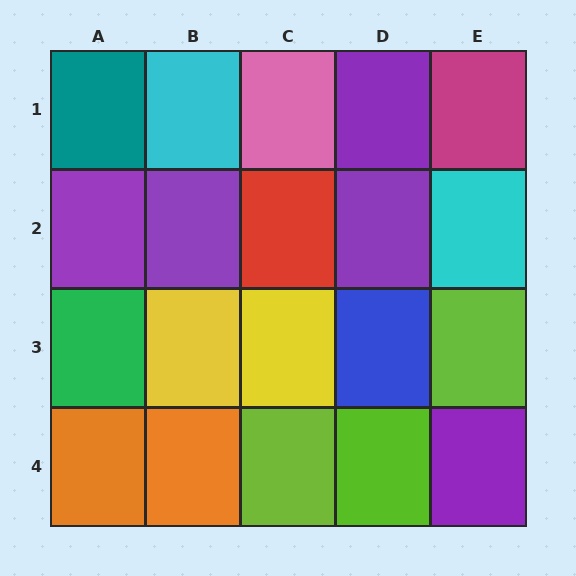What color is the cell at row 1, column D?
Purple.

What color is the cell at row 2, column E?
Cyan.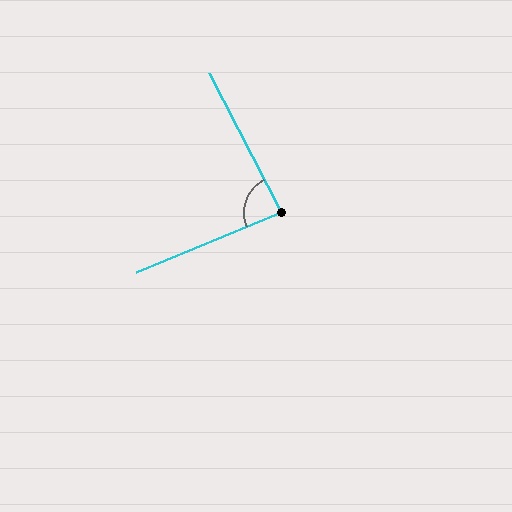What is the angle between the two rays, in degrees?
Approximately 85 degrees.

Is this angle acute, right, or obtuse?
It is approximately a right angle.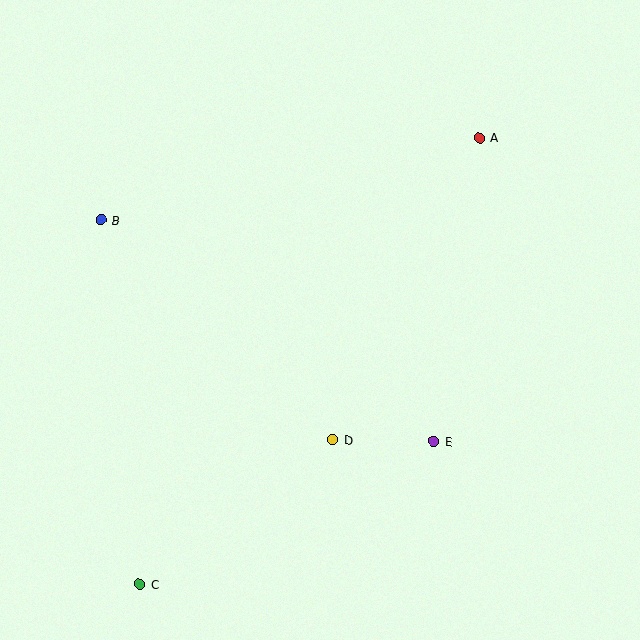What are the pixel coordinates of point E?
Point E is at (434, 442).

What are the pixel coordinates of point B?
Point B is at (101, 220).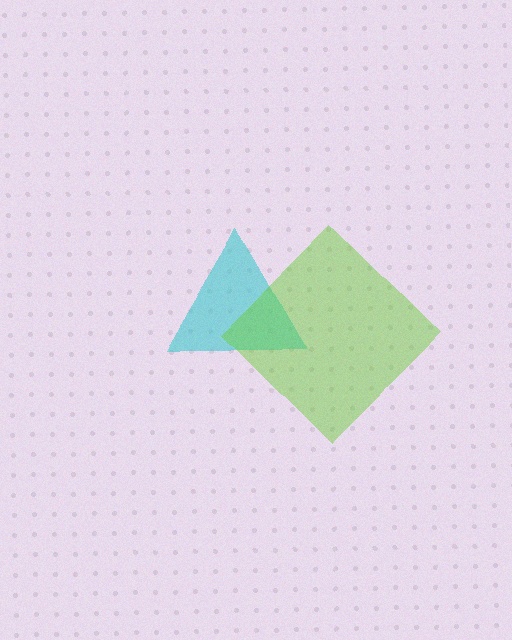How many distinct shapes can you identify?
There are 2 distinct shapes: a cyan triangle, a lime diamond.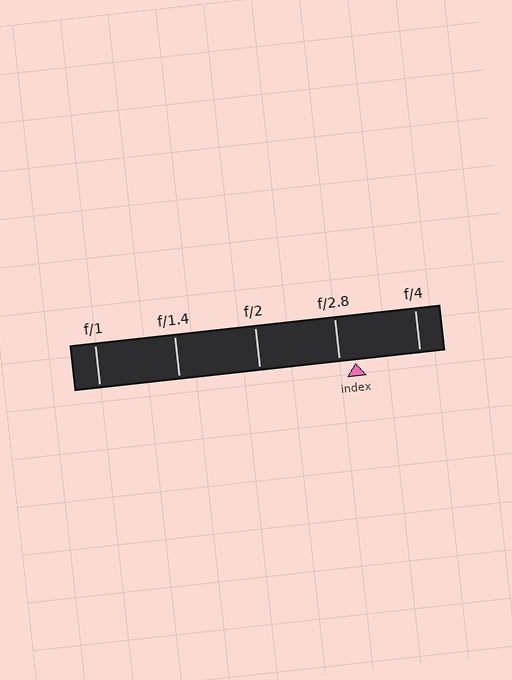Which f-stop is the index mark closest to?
The index mark is closest to f/2.8.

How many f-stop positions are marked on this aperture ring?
There are 5 f-stop positions marked.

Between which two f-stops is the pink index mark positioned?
The index mark is between f/2.8 and f/4.